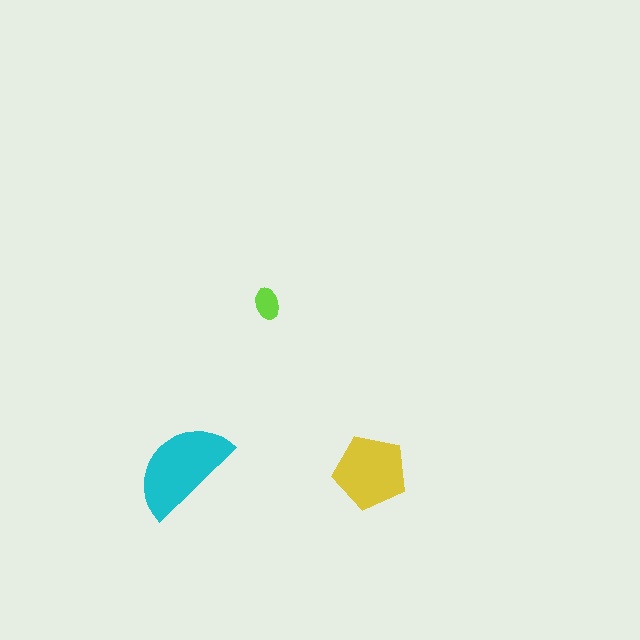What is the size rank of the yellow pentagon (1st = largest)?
2nd.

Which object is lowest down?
The yellow pentagon is bottommost.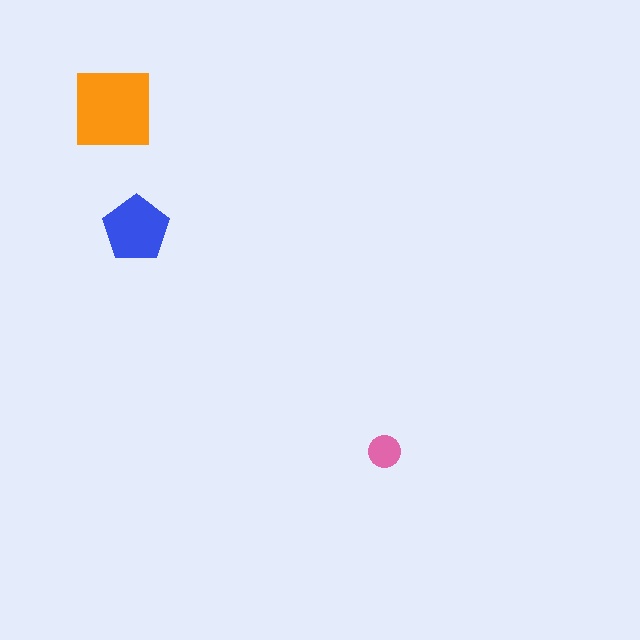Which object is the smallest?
The pink circle.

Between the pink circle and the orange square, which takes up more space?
The orange square.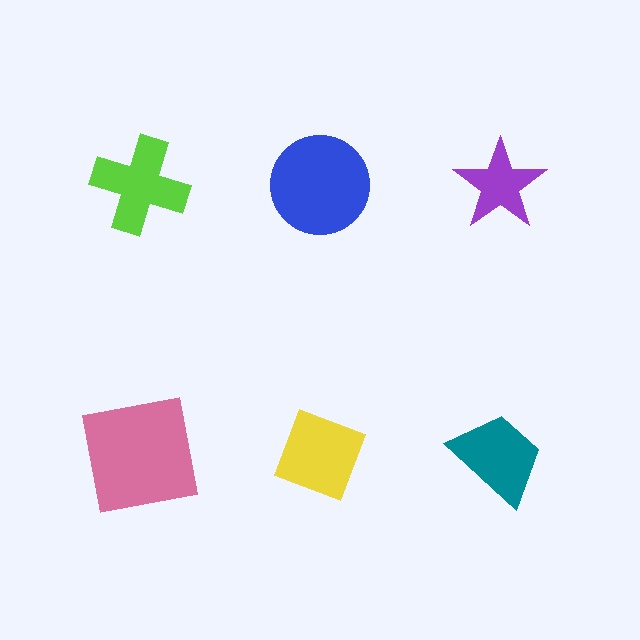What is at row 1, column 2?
A blue circle.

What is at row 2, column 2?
A yellow diamond.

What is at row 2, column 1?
A pink square.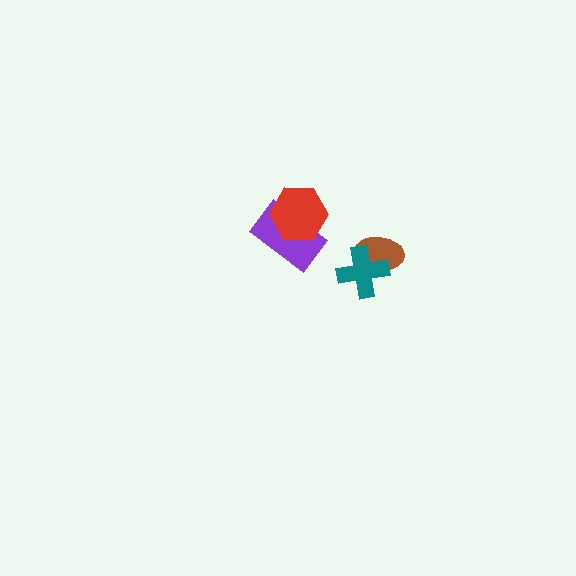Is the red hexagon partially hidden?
No, no other shape covers it.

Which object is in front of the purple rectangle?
The red hexagon is in front of the purple rectangle.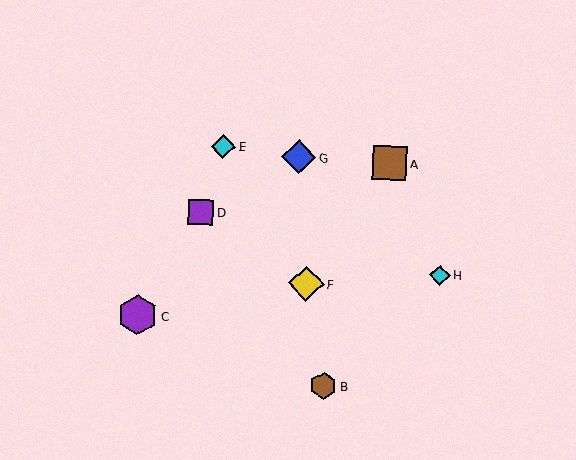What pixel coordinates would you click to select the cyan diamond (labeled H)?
Click at (440, 275) to select the cyan diamond H.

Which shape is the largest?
The purple hexagon (labeled C) is the largest.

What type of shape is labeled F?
Shape F is a yellow diamond.